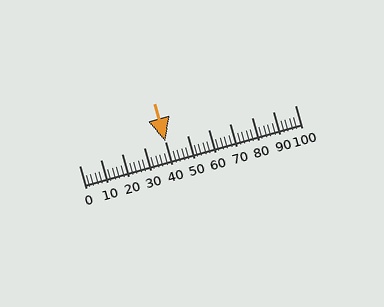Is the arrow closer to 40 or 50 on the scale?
The arrow is closer to 40.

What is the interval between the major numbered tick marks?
The major tick marks are spaced 10 units apart.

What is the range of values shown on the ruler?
The ruler shows values from 0 to 100.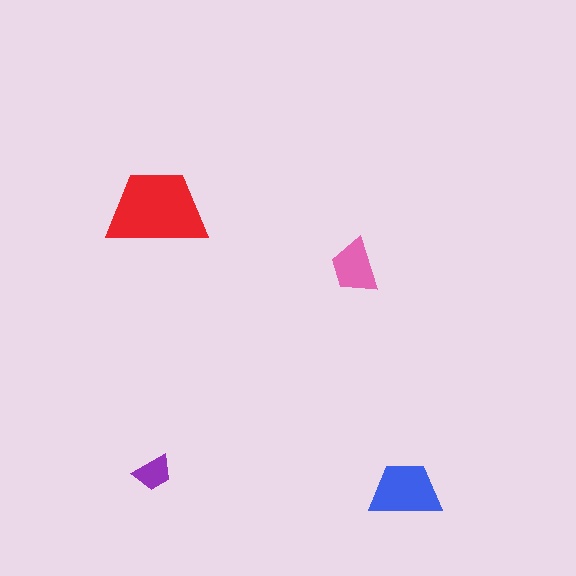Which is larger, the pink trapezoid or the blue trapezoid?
The blue one.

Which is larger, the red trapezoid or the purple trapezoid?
The red one.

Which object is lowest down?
The blue trapezoid is bottommost.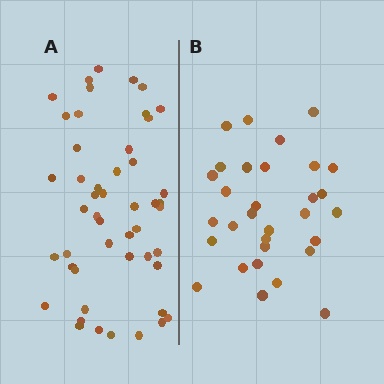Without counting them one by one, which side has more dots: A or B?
Region A (the left region) has more dots.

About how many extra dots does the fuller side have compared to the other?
Region A has approximately 20 more dots than region B.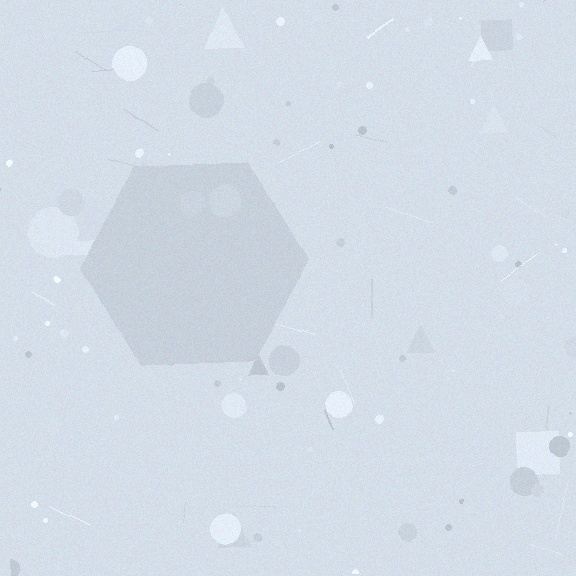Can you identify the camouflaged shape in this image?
The camouflaged shape is a hexagon.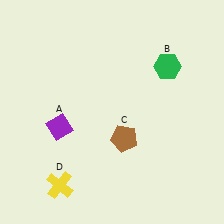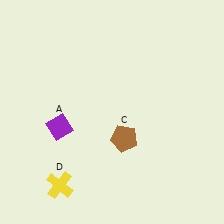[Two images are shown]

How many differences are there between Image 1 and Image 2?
There is 1 difference between the two images.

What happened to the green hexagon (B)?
The green hexagon (B) was removed in Image 2. It was in the top-right area of Image 1.